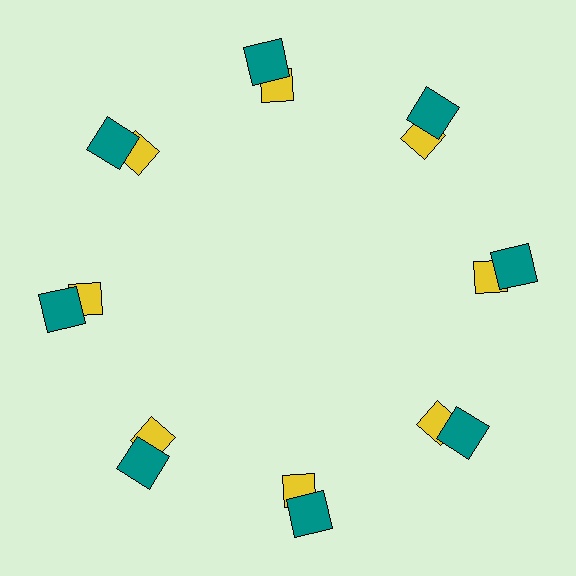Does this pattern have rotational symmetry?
Yes, this pattern has 8-fold rotational symmetry. It looks the same after rotating 45 degrees around the center.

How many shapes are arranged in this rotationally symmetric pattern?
There are 16 shapes, arranged in 8 groups of 2.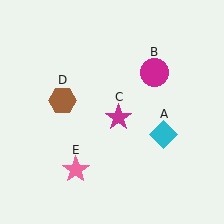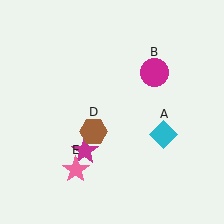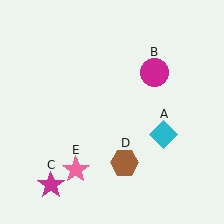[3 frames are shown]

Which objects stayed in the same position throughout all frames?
Cyan diamond (object A) and magenta circle (object B) and pink star (object E) remained stationary.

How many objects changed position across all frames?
2 objects changed position: magenta star (object C), brown hexagon (object D).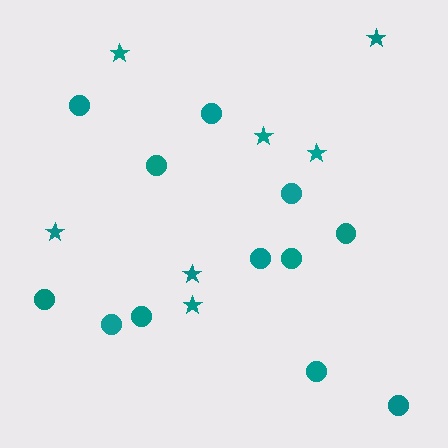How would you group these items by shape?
There are 2 groups: one group of stars (7) and one group of circles (12).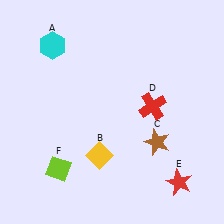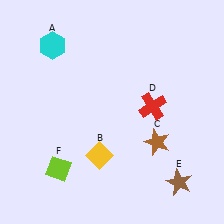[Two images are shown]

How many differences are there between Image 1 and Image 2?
There is 1 difference between the two images.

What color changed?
The star (E) changed from red in Image 1 to brown in Image 2.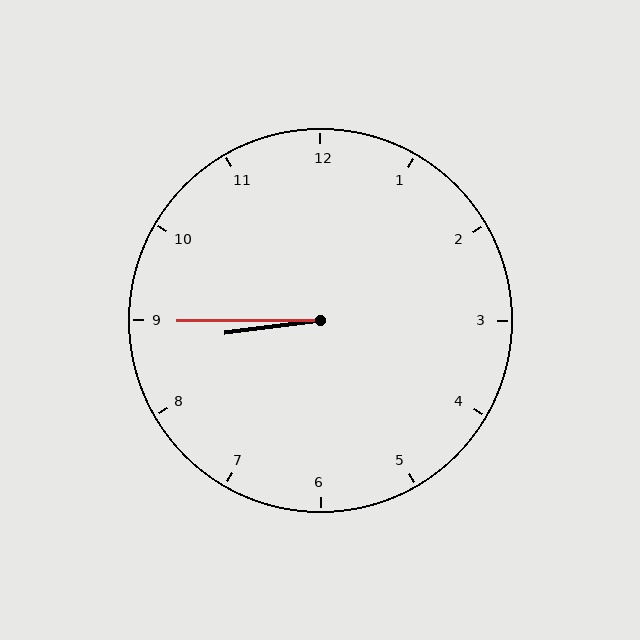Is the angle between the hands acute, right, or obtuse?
It is acute.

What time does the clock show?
8:45.